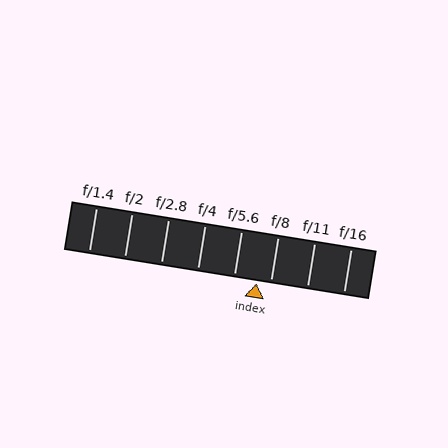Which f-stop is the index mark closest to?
The index mark is closest to f/8.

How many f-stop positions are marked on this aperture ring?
There are 8 f-stop positions marked.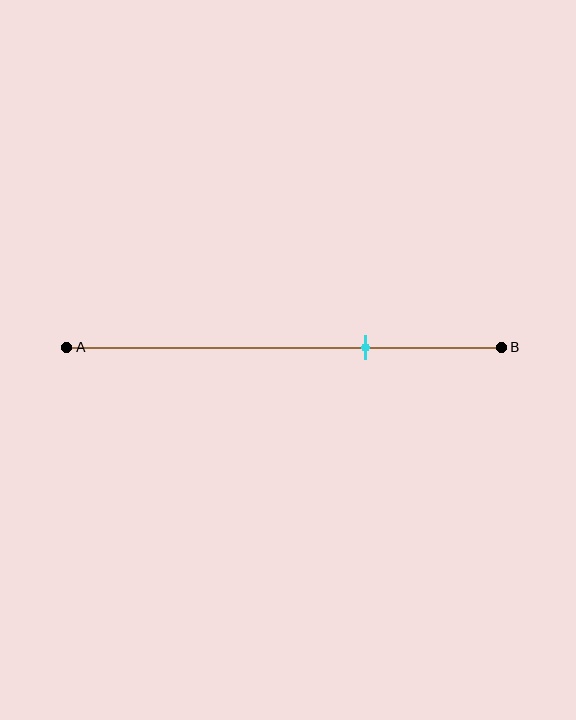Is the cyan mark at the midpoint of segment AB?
No, the mark is at about 70% from A, not at the 50% midpoint.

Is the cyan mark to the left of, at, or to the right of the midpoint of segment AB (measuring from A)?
The cyan mark is to the right of the midpoint of segment AB.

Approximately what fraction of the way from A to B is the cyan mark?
The cyan mark is approximately 70% of the way from A to B.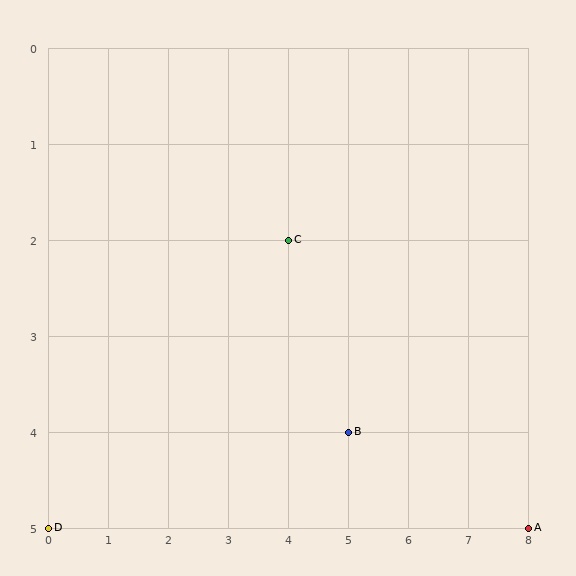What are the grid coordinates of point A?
Point A is at grid coordinates (8, 5).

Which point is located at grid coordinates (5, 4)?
Point B is at (5, 4).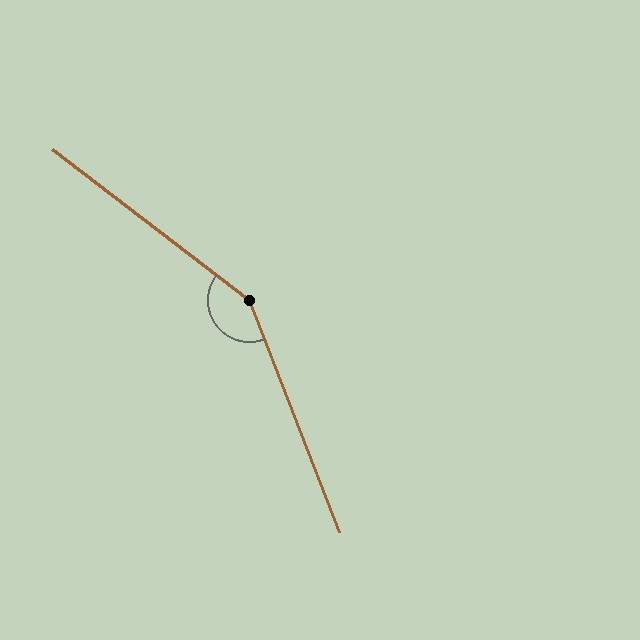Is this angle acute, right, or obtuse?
It is obtuse.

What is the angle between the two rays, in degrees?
Approximately 149 degrees.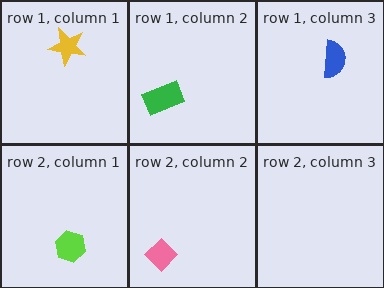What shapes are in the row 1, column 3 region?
The blue semicircle.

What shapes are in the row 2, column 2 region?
The pink diamond.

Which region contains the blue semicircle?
The row 1, column 3 region.